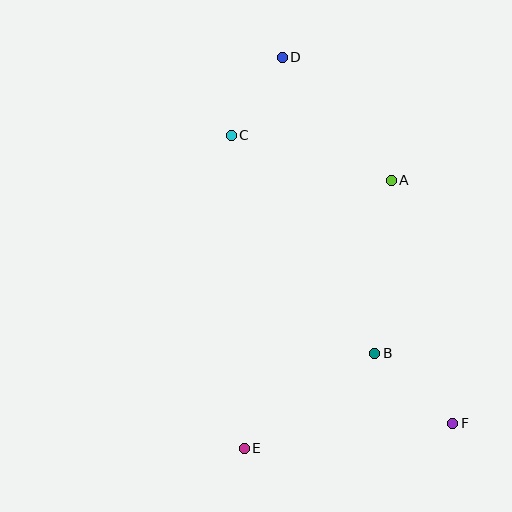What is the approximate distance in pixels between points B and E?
The distance between B and E is approximately 161 pixels.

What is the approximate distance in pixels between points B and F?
The distance between B and F is approximately 105 pixels.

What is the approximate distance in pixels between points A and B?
The distance between A and B is approximately 174 pixels.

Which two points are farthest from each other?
Points D and F are farthest from each other.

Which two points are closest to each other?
Points C and D are closest to each other.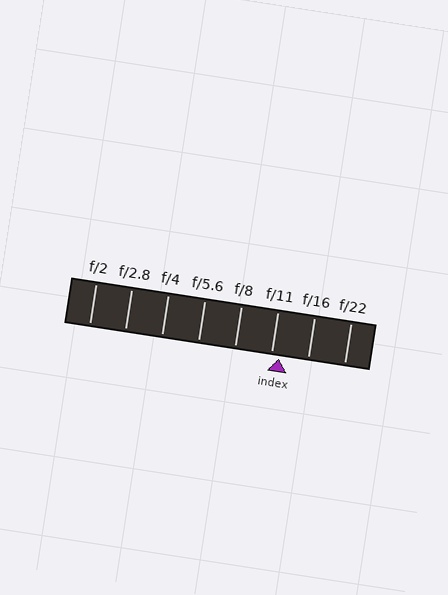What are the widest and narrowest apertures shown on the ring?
The widest aperture shown is f/2 and the narrowest is f/22.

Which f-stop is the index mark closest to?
The index mark is closest to f/11.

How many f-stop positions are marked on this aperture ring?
There are 8 f-stop positions marked.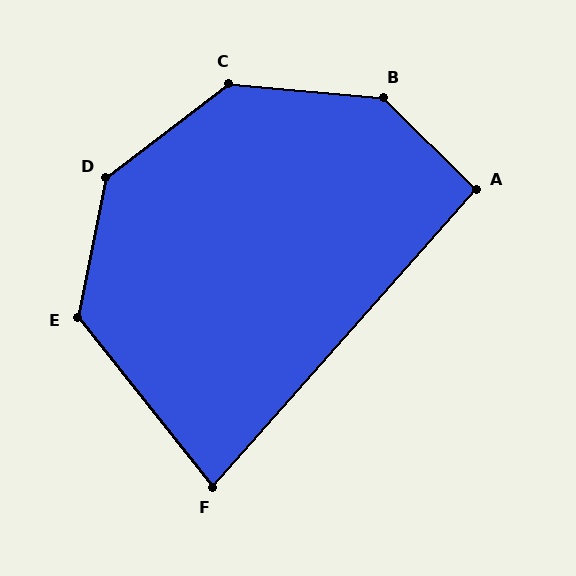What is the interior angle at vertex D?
Approximately 139 degrees (obtuse).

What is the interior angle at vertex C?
Approximately 137 degrees (obtuse).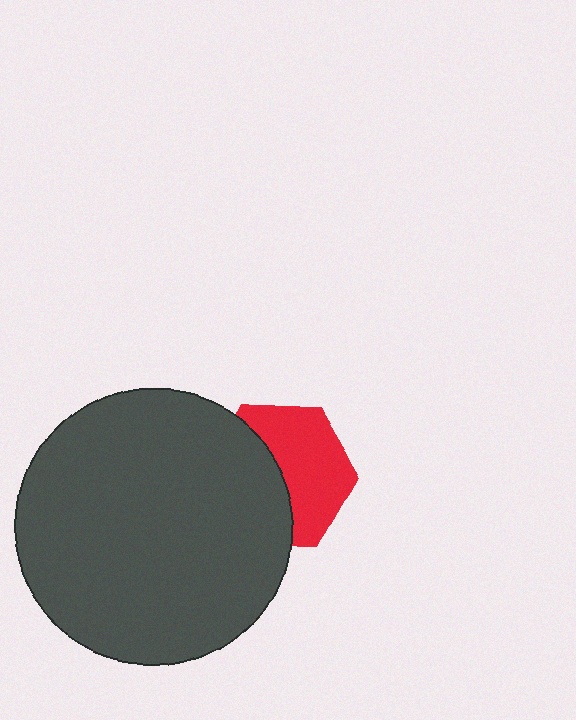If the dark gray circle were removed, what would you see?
You would see the complete red hexagon.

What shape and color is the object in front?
The object in front is a dark gray circle.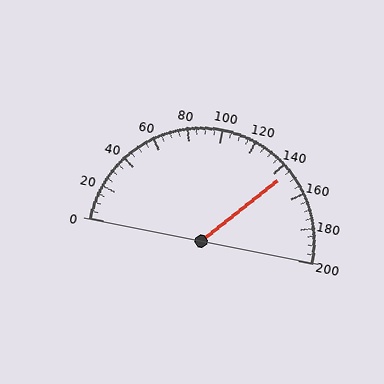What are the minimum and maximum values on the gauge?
The gauge ranges from 0 to 200.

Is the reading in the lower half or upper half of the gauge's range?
The reading is in the upper half of the range (0 to 200).